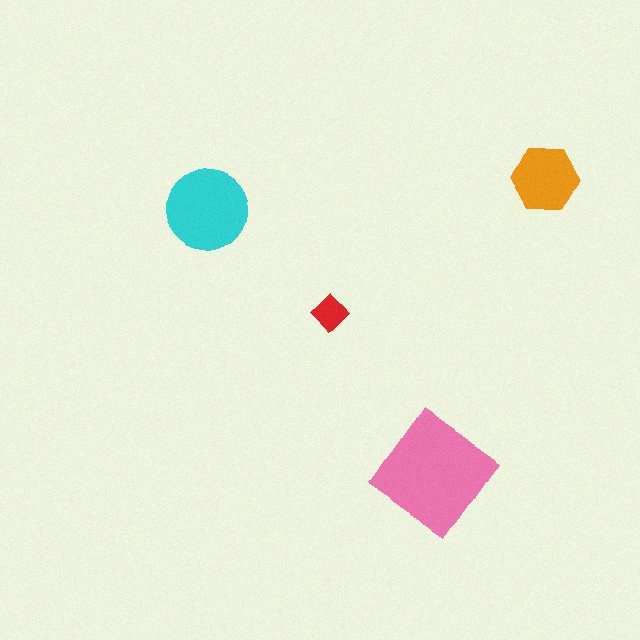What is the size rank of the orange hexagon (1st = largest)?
3rd.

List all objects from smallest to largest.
The red diamond, the orange hexagon, the cyan circle, the pink diamond.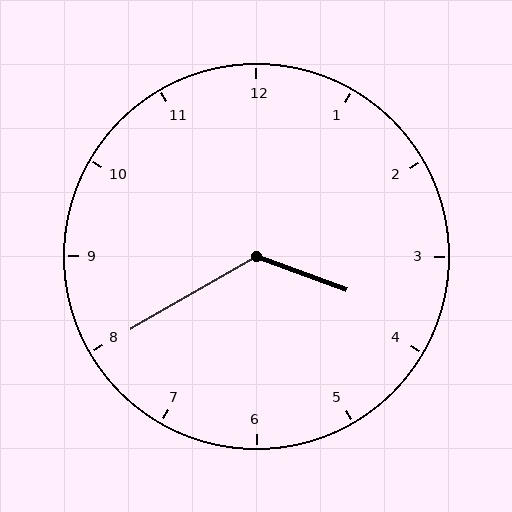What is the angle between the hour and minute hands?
Approximately 130 degrees.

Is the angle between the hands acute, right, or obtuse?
It is obtuse.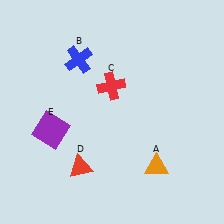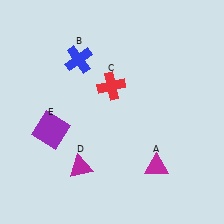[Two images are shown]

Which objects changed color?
A changed from orange to magenta. D changed from red to magenta.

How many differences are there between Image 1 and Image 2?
There are 2 differences between the two images.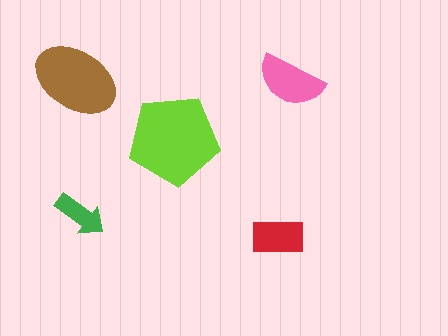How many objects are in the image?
There are 5 objects in the image.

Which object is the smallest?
The green arrow.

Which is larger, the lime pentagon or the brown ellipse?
The lime pentagon.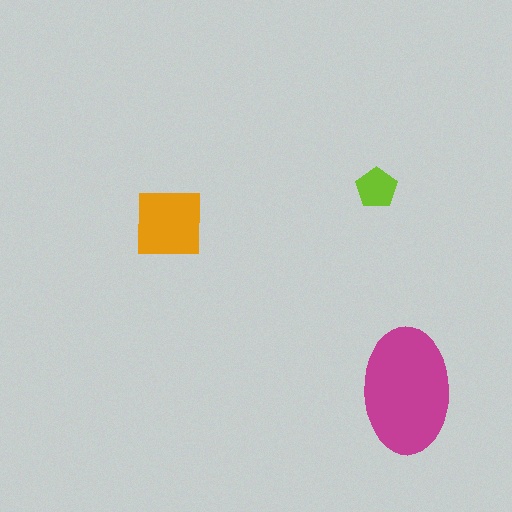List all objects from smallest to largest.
The lime pentagon, the orange square, the magenta ellipse.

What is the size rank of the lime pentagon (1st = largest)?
3rd.